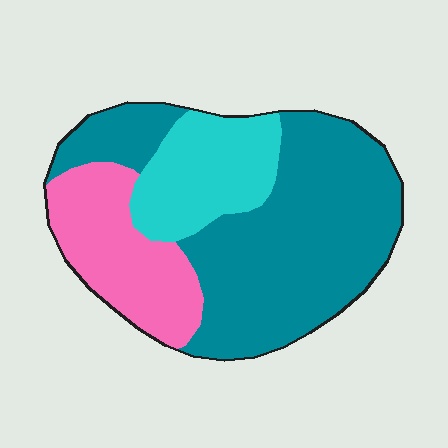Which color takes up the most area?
Teal, at roughly 55%.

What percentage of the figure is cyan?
Cyan covers around 20% of the figure.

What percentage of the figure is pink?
Pink takes up about one quarter (1/4) of the figure.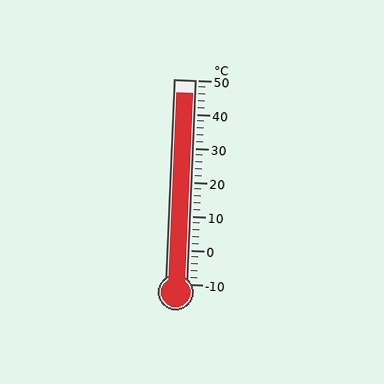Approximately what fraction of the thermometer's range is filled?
The thermometer is filled to approximately 95% of its range.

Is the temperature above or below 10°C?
The temperature is above 10°C.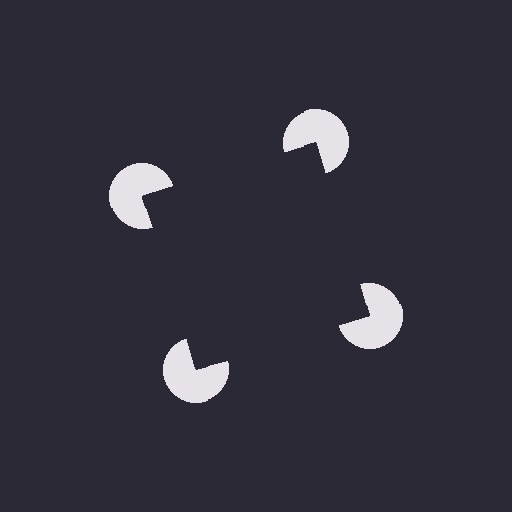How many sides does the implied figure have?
4 sides.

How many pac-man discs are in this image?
There are 4 — one at each vertex of the illusory square.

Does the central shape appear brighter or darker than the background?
It typically appears slightly darker than the background, even though no actual brightness change is drawn.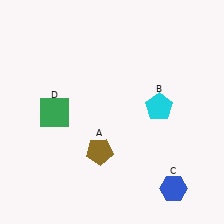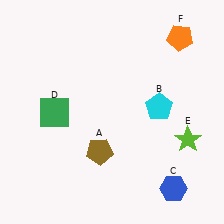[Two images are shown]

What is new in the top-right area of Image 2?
An orange pentagon (F) was added in the top-right area of Image 2.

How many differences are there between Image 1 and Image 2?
There are 2 differences between the two images.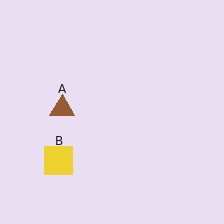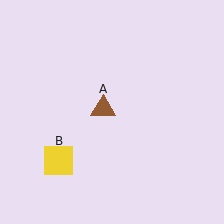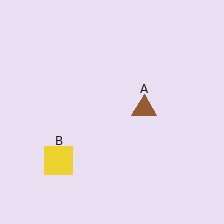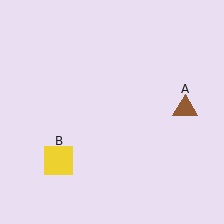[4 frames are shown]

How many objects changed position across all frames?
1 object changed position: brown triangle (object A).